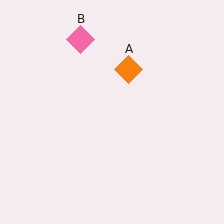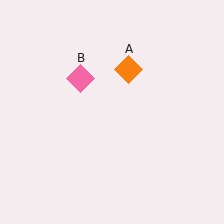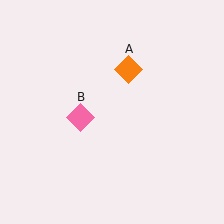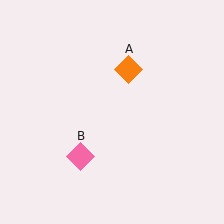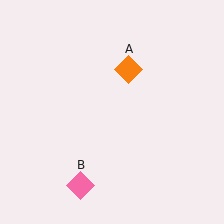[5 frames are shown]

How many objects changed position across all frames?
1 object changed position: pink diamond (object B).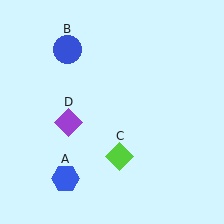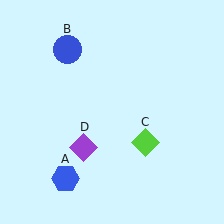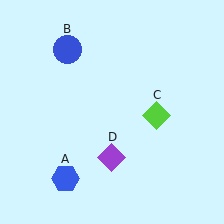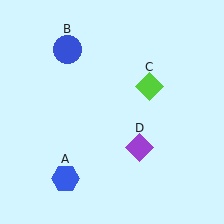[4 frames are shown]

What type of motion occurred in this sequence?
The lime diamond (object C), purple diamond (object D) rotated counterclockwise around the center of the scene.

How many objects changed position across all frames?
2 objects changed position: lime diamond (object C), purple diamond (object D).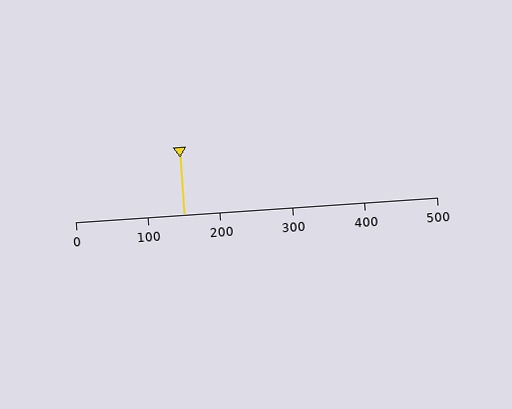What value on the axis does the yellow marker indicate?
The marker indicates approximately 150.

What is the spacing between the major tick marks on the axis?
The major ticks are spaced 100 apart.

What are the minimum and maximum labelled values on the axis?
The axis runs from 0 to 500.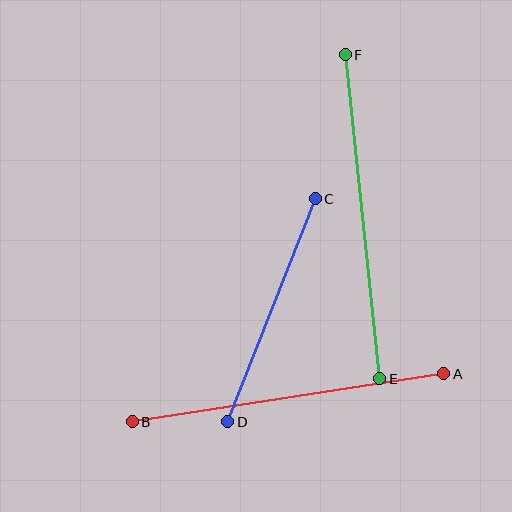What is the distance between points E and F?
The distance is approximately 326 pixels.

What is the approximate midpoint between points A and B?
The midpoint is at approximately (288, 398) pixels.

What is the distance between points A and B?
The distance is approximately 315 pixels.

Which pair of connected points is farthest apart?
Points E and F are farthest apart.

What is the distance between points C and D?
The distance is approximately 239 pixels.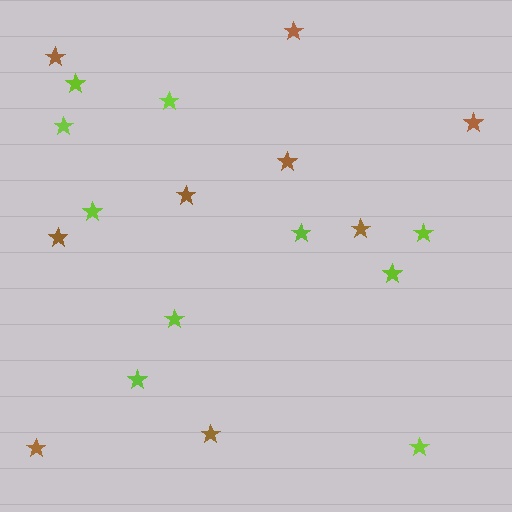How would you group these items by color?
There are 2 groups: one group of brown stars (9) and one group of lime stars (10).